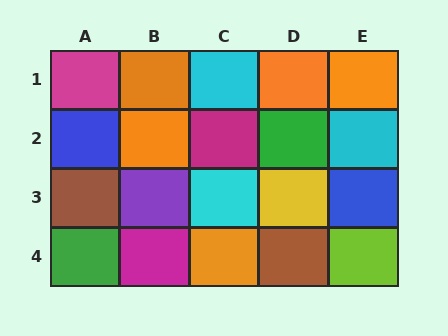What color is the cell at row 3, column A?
Brown.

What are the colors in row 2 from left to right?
Blue, orange, magenta, green, cyan.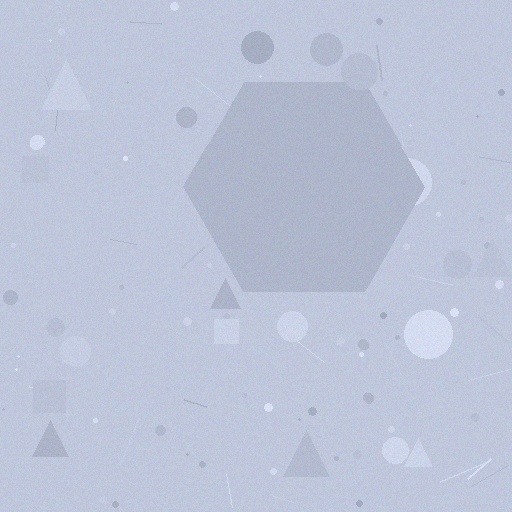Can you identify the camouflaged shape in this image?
The camouflaged shape is a hexagon.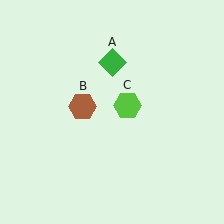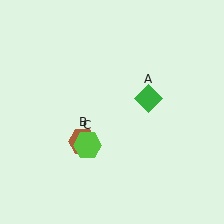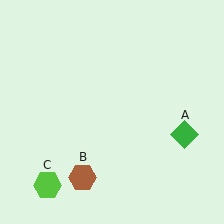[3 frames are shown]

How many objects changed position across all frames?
3 objects changed position: green diamond (object A), brown hexagon (object B), lime hexagon (object C).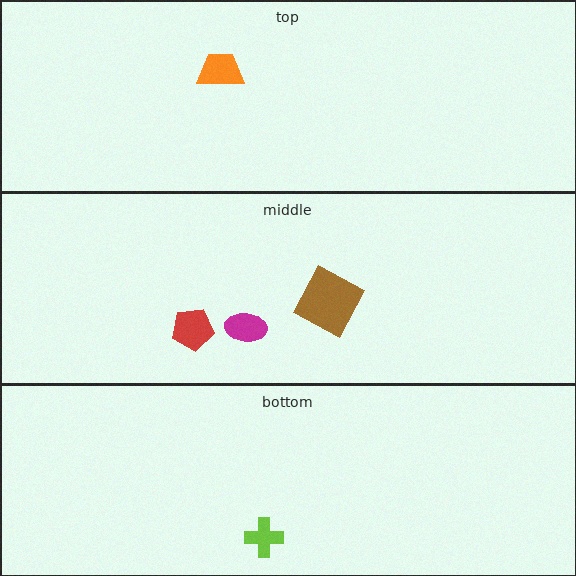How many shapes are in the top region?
1.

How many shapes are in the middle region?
3.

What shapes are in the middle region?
The red pentagon, the magenta ellipse, the brown square.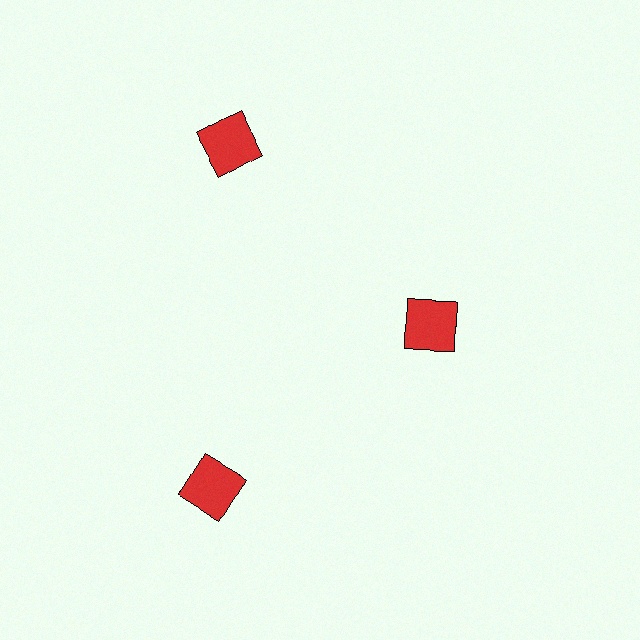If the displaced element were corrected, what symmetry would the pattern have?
It would have 3-fold rotational symmetry — the pattern would map onto itself every 120 degrees.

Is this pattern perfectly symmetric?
No. The 3 red squares are arranged in a ring, but one element near the 3 o'clock position is pulled inward toward the center, breaking the 3-fold rotational symmetry.